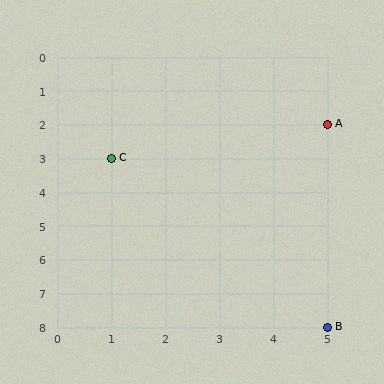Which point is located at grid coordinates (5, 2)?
Point A is at (5, 2).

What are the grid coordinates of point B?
Point B is at grid coordinates (5, 8).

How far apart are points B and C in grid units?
Points B and C are 4 columns and 5 rows apart (about 6.4 grid units diagonally).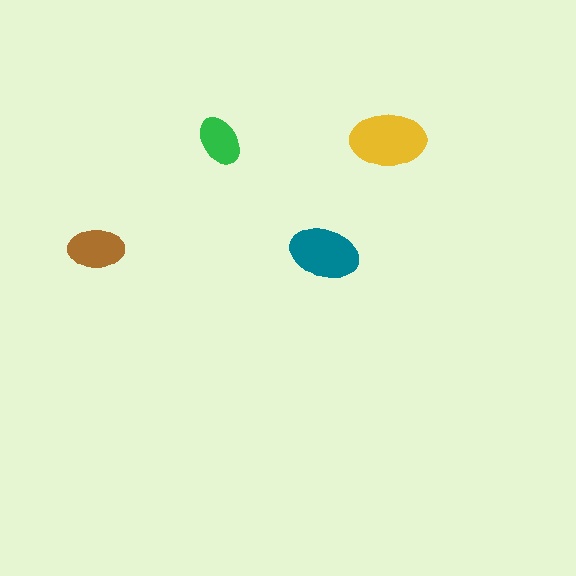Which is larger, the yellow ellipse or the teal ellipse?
The yellow one.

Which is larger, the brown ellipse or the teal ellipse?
The teal one.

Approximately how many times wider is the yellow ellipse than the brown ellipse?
About 1.5 times wider.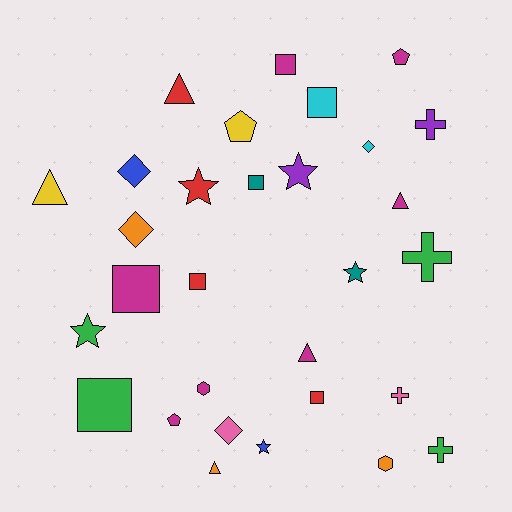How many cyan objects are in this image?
There are 2 cyan objects.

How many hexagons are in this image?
There are 2 hexagons.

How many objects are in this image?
There are 30 objects.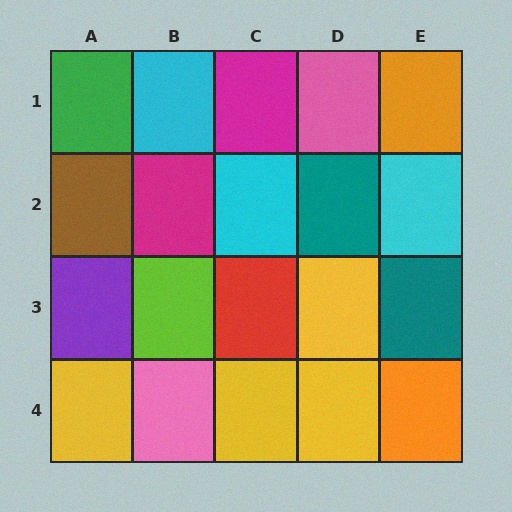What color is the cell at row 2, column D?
Teal.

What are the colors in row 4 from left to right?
Yellow, pink, yellow, yellow, orange.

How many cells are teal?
2 cells are teal.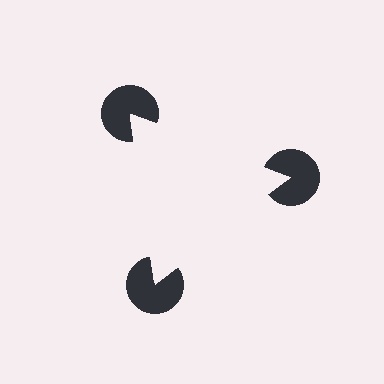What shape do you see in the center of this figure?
An illusory triangle — its edges are inferred from the aligned wedge cuts in the pac-man discs, not physically drawn.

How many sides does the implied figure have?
3 sides.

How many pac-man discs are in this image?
There are 3 — one at each vertex of the illusory triangle.